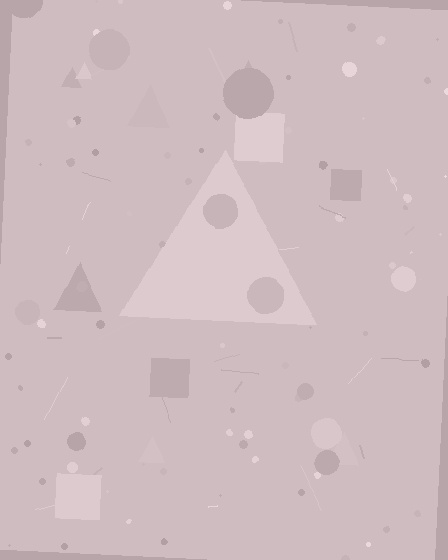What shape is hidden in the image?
A triangle is hidden in the image.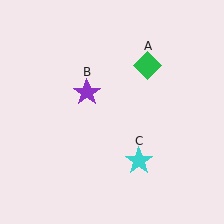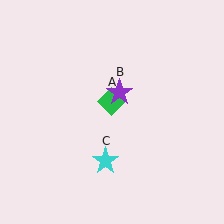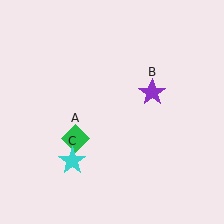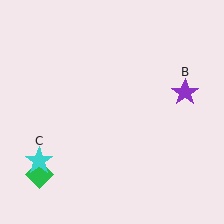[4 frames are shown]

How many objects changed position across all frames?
3 objects changed position: green diamond (object A), purple star (object B), cyan star (object C).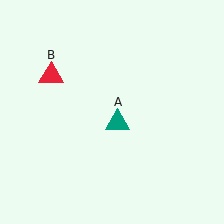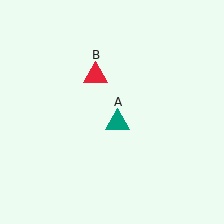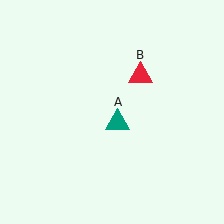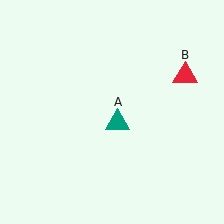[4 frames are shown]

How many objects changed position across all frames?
1 object changed position: red triangle (object B).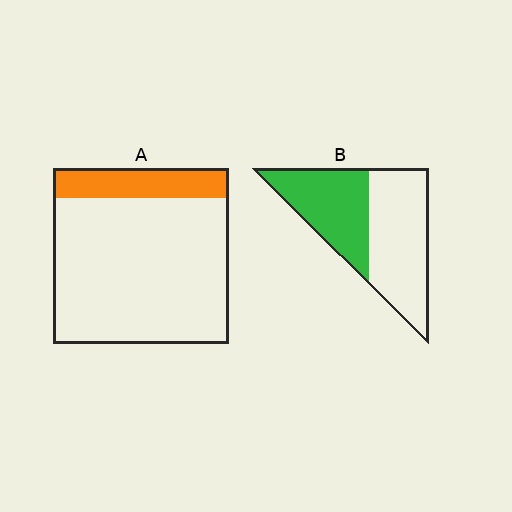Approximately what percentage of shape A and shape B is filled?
A is approximately 15% and B is approximately 45%.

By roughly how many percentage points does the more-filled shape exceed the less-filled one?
By roughly 25 percentage points (B over A).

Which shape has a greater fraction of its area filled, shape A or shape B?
Shape B.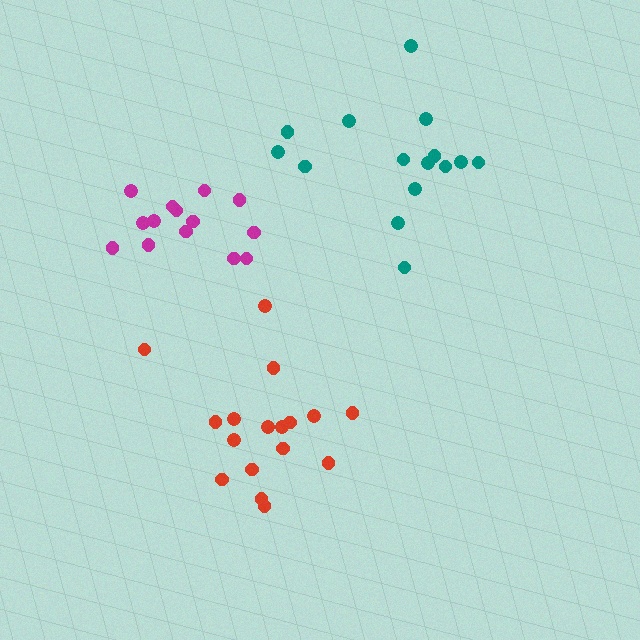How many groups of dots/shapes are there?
There are 3 groups.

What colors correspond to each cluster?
The clusters are colored: magenta, teal, red.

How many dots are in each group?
Group 1: 14 dots, Group 2: 15 dots, Group 3: 17 dots (46 total).